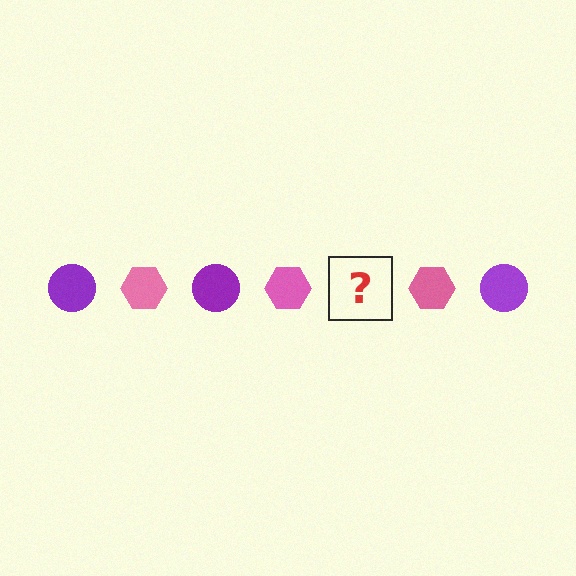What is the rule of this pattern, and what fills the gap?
The rule is that the pattern alternates between purple circle and pink hexagon. The gap should be filled with a purple circle.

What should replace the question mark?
The question mark should be replaced with a purple circle.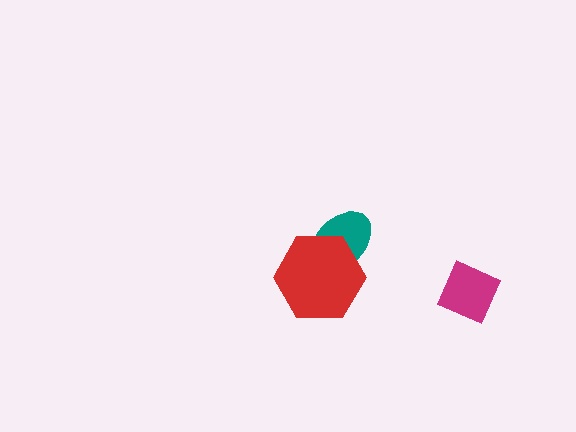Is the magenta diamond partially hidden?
No, no other shape covers it.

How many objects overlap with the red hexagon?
1 object overlaps with the red hexagon.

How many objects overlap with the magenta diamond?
0 objects overlap with the magenta diamond.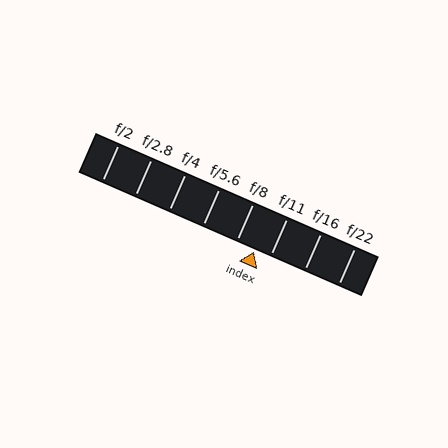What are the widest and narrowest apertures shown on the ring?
The widest aperture shown is f/2 and the narrowest is f/22.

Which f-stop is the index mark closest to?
The index mark is closest to f/11.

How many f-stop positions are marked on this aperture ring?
There are 8 f-stop positions marked.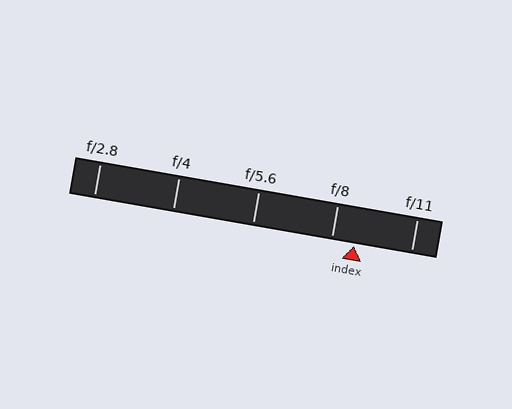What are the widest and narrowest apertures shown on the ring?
The widest aperture shown is f/2.8 and the narrowest is f/11.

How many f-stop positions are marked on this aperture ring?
There are 5 f-stop positions marked.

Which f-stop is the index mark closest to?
The index mark is closest to f/8.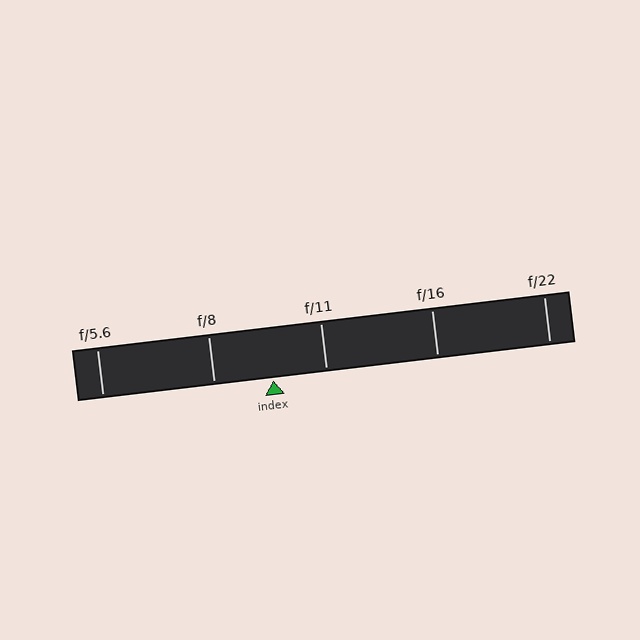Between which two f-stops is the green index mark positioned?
The index mark is between f/8 and f/11.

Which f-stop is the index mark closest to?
The index mark is closest to f/11.